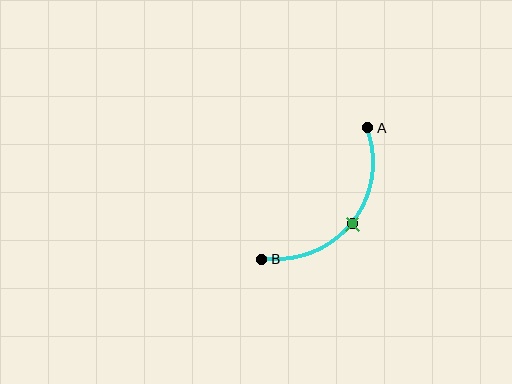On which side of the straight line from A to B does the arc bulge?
The arc bulges below and to the right of the straight line connecting A and B.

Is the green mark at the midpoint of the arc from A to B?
Yes. The green mark lies on the arc at equal arc-length from both A and B — it is the arc midpoint.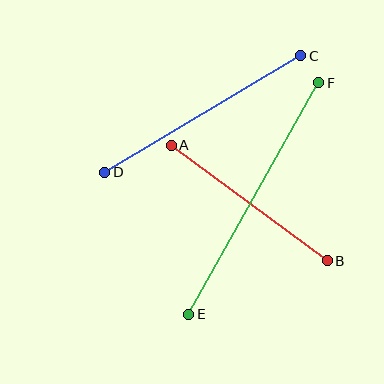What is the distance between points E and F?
The distance is approximately 266 pixels.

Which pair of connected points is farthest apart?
Points E and F are farthest apart.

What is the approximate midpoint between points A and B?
The midpoint is at approximately (249, 203) pixels.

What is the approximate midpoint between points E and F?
The midpoint is at approximately (254, 198) pixels.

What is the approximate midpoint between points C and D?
The midpoint is at approximately (203, 114) pixels.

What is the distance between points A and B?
The distance is approximately 194 pixels.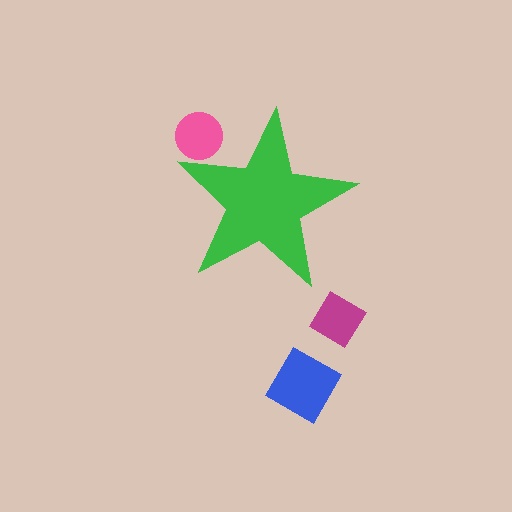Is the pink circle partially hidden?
Yes, the pink circle is partially hidden behind the green star.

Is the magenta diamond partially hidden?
No, the magenta diamond is fully visible.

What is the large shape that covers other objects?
A green star.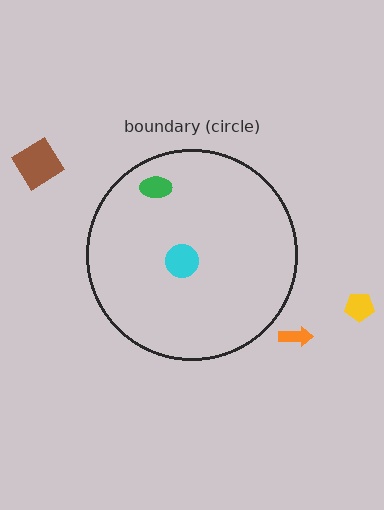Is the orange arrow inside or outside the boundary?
Outside.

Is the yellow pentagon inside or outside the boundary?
Outside.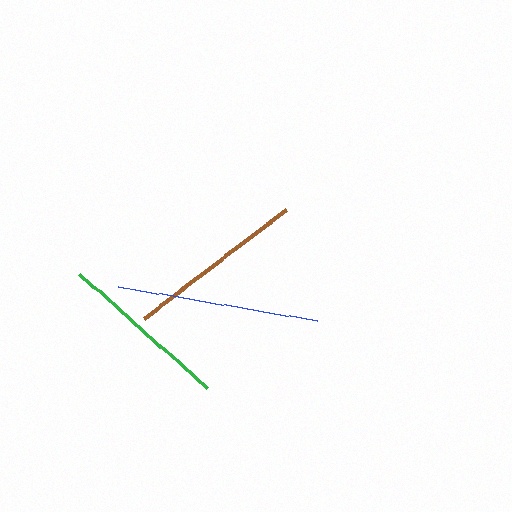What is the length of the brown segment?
The brown segment is approximately 179 pixels long.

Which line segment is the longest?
The blue line is the longest at approximately 201 pixels.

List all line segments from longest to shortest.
From longest to shortest: blue, brown, green.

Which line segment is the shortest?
The green line is the shortest at approximately 171 pixels.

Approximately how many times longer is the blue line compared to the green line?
The blue line is approximately 1.2 times the length of the green line.